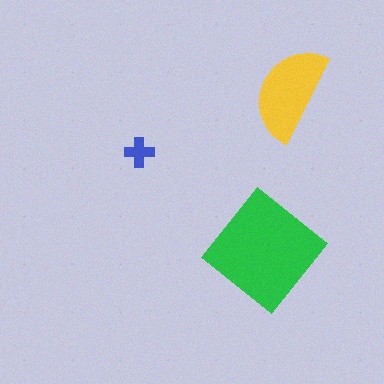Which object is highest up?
The yellow semicircle is topmost.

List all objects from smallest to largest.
The blue cross, the yellow semicircle, the green diamond.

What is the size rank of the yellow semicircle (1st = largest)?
2nd.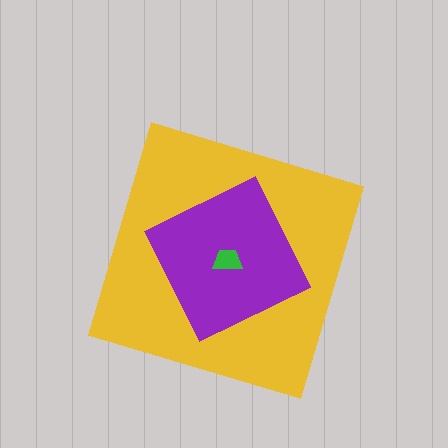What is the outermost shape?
The yellow diamond.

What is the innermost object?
The green trapezoid.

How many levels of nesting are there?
3.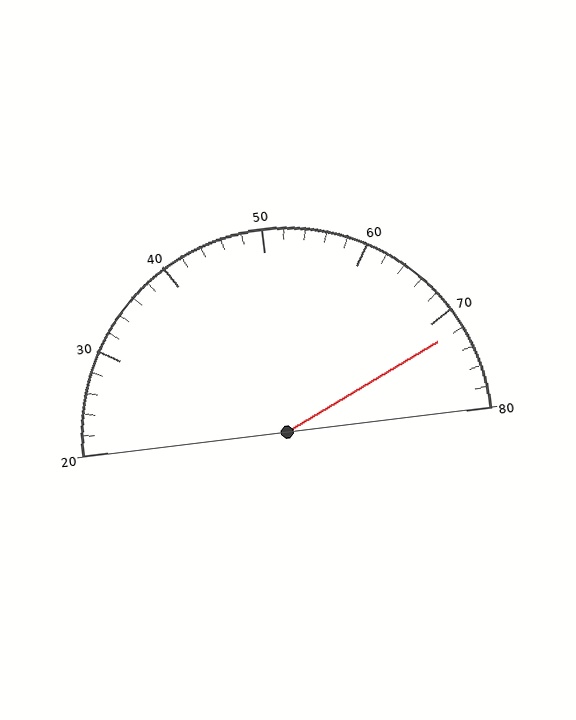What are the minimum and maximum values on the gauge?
The gauge ranges from 20 to 80.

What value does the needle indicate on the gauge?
The needle indicates approximately 72.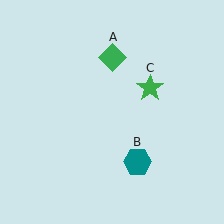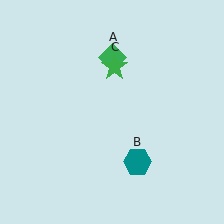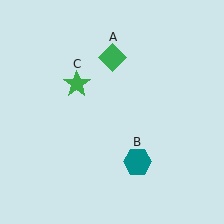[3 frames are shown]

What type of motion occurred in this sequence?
The green star (object C) rotated counterclockwise around the center of the scene.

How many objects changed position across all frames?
1 object changed position: green star (object C).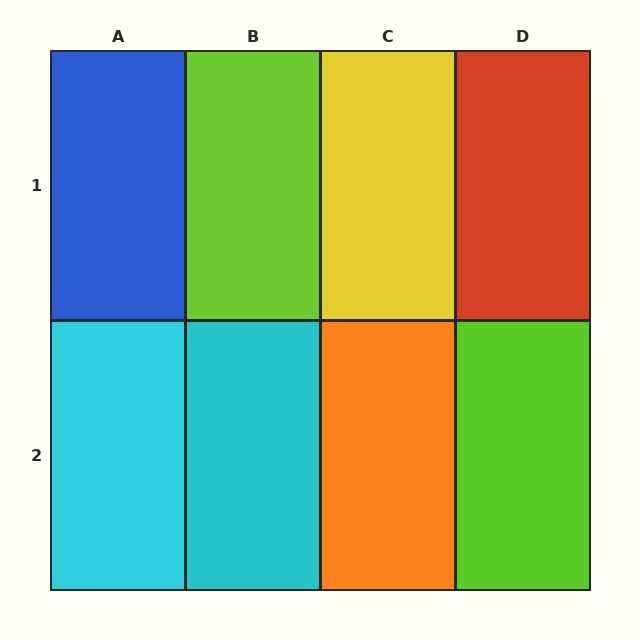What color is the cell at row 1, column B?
Lime.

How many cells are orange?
1 cell is orange.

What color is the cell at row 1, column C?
Yellow.